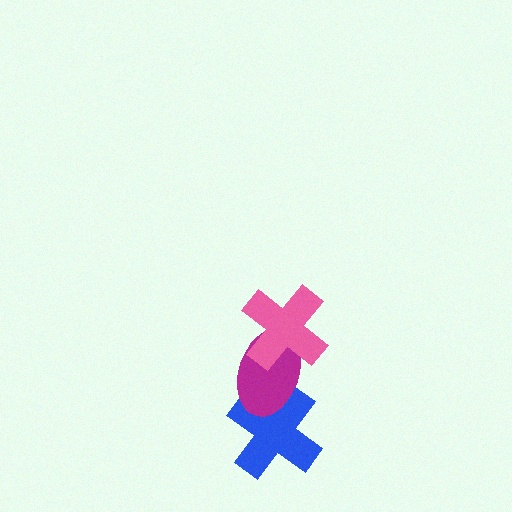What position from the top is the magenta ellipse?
The magenta ellipse is 2nd from the top.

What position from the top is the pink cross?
The pink cross is 1st from the top.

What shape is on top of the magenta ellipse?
The pink cross is on top of the magenta ellipse.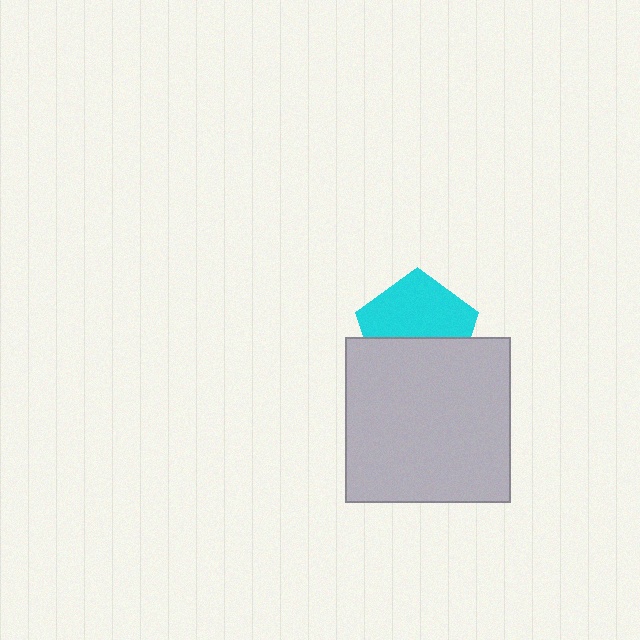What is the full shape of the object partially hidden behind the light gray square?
The partially hidden object is a cyan pentagon.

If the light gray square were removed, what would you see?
You would see the complete cyan pentagon.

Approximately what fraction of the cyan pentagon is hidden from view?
Roughly 44% of the cyan pentagon is hidden behind the light gray square.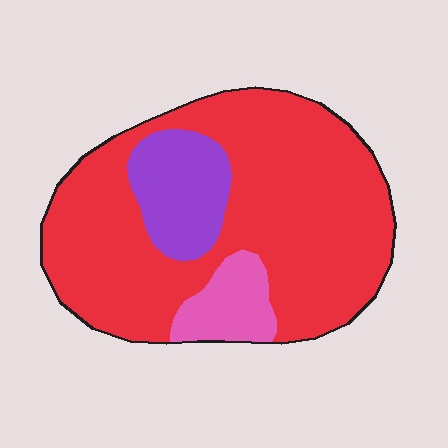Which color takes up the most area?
Red, at roughly 75%.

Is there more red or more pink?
Red.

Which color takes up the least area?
Pink, at roughly 10%.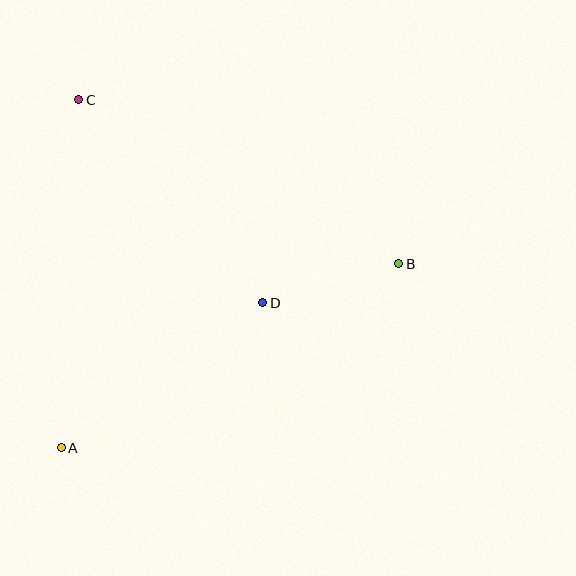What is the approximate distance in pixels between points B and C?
The distance between B and C is approximately 359 pixels.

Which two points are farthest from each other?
Points A and B are farthest from each other.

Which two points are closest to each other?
Points B and D are closest to each other.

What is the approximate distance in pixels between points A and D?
The distance between A and D is approximately 248 pixels.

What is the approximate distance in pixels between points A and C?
The distance between A and C is approximately 348 pixels.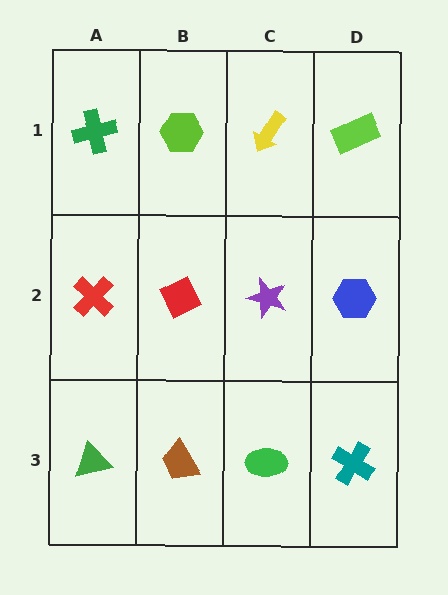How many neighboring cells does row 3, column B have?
3.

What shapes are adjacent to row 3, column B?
A red diamond (row 2, column B), a green triangle (row 3, column A), a green ellipse (row 3, column C).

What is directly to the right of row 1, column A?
A lime hexagon.